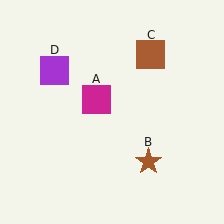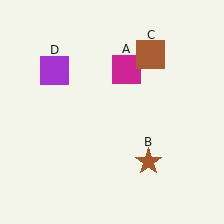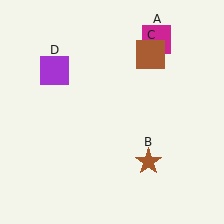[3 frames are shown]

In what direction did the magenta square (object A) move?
The magenta square (object A) moved up and to the right.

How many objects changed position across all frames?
1 object changed position: magenta square (object A).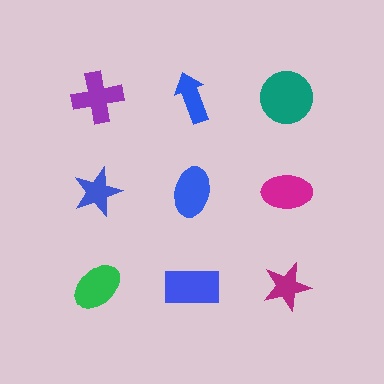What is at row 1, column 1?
A purple cross.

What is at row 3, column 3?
A magenta star.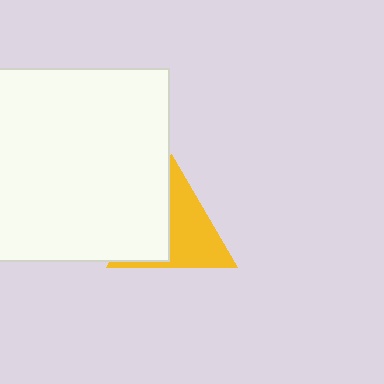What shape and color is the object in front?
The object in front is a white square.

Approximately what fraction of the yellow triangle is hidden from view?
Roughly 42% of the yellow triangle is hidden behind the white square.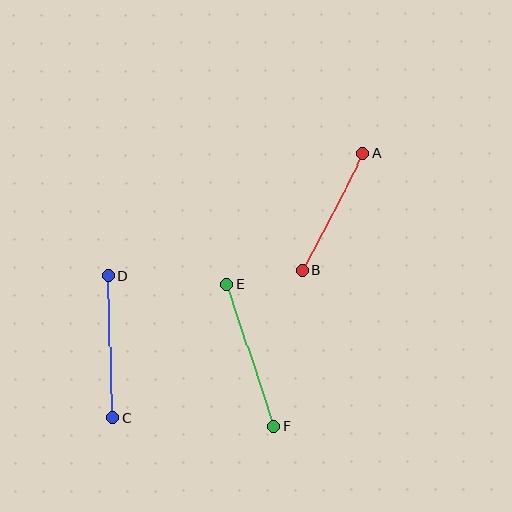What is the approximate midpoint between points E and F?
The midpoint is at approximately (250, 355) pixels.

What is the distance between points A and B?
The distance is approximately 132 pixels.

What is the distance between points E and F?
The distance is approximately 149 pixels.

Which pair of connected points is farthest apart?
Points E and F are farthest apart.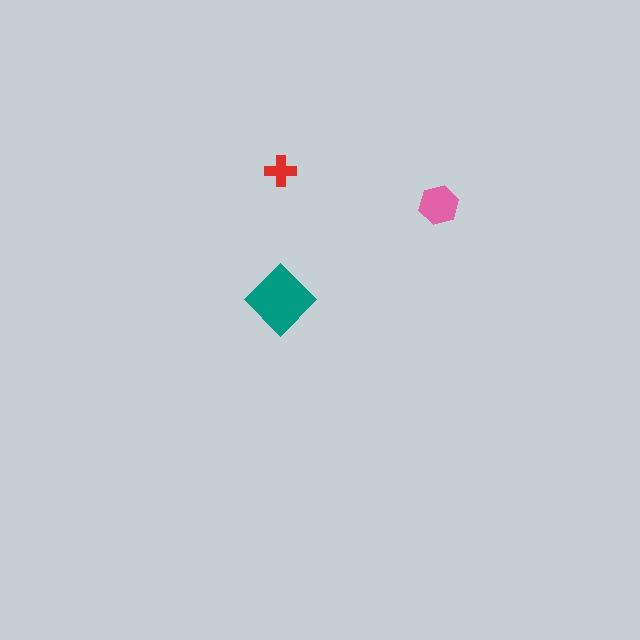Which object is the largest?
The teal diamond.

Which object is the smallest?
The red cross.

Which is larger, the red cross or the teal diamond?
The teal diamond.